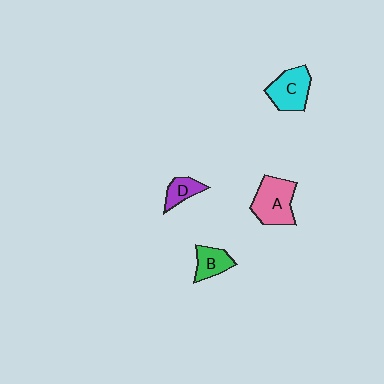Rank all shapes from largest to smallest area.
From largest to smallest: A (pink), C (cyan), B (green), D (purple).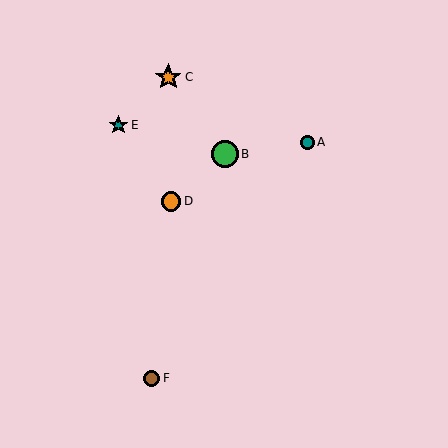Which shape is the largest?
The green circle (labeled B) is the largest.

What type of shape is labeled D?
Shape D is an orange circle.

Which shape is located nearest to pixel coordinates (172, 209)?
The orange circle (labeled D) at (171, 201) is nearest to that location.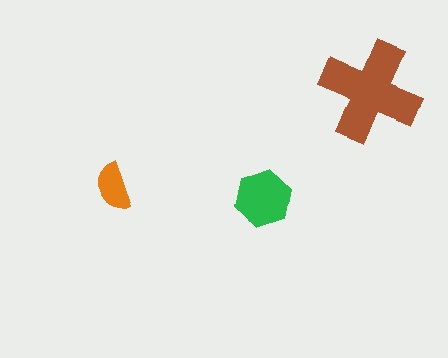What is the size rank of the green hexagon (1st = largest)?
2nd.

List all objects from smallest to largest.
The orange semicircle, the green hexagon, the brown cross.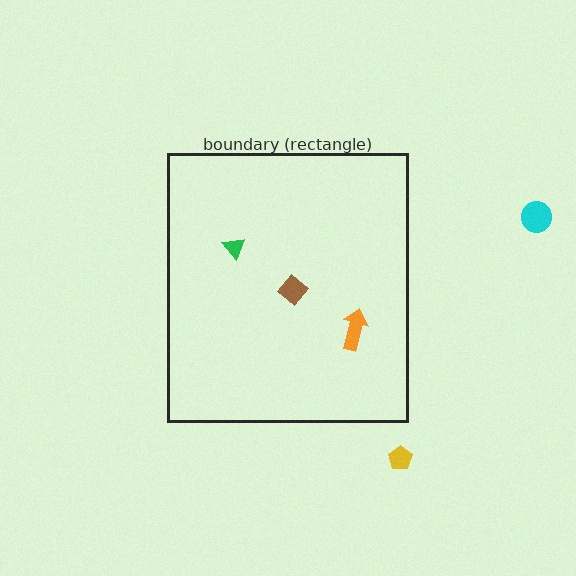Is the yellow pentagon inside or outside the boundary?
Outside.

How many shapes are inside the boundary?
3 inside, 2 outside.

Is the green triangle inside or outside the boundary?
Inside.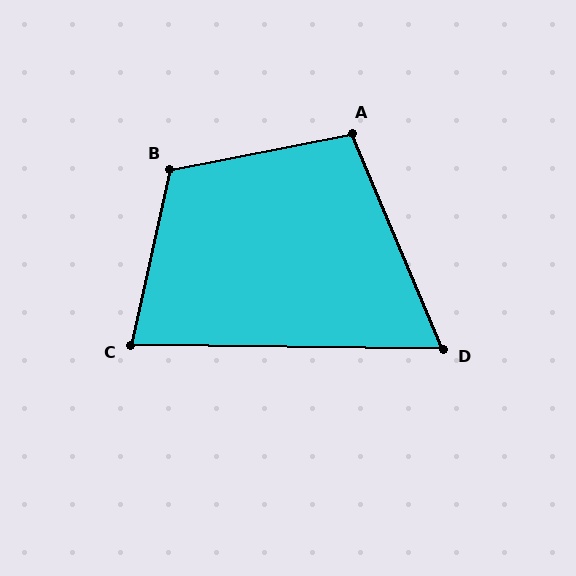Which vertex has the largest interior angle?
B, at approximately 114 degrees.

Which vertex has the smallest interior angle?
D, at approximately 66 degrees.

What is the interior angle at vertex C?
Approximately 78 degrees (acute).